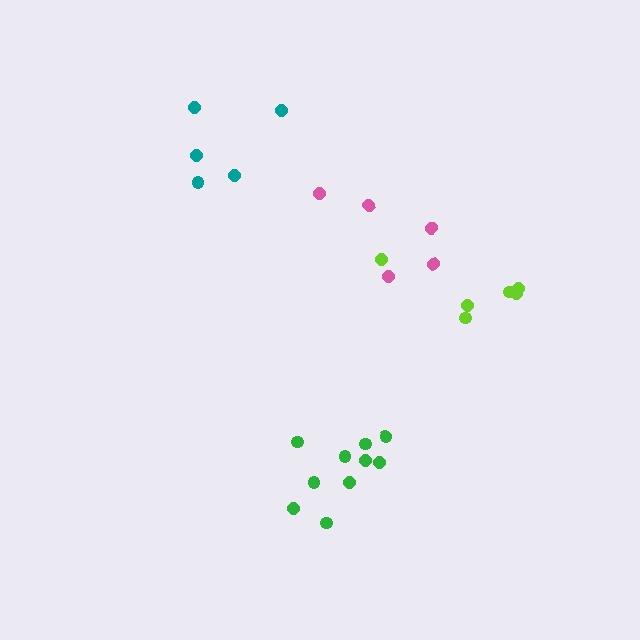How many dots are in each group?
Group 1: 6 dots, Group 2: 5 dots, Group 3: 10 dots, Group 4: 5 dots (26 total).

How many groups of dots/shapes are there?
There are 4 groups.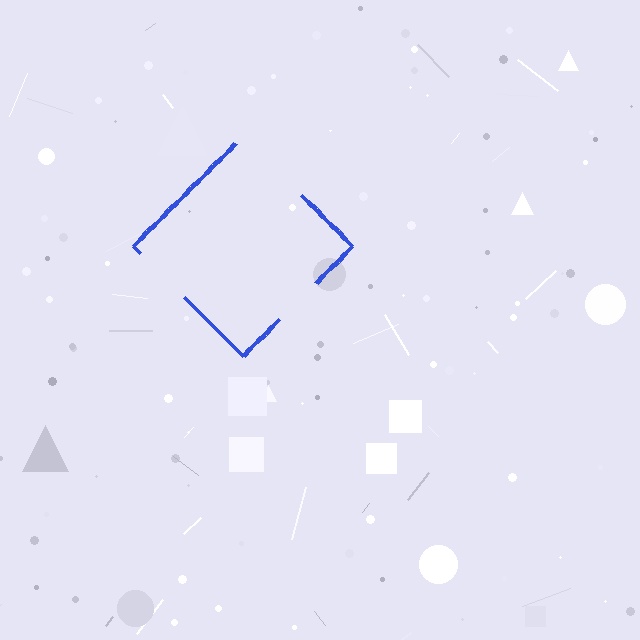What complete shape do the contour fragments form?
The contour fragments form a diamond.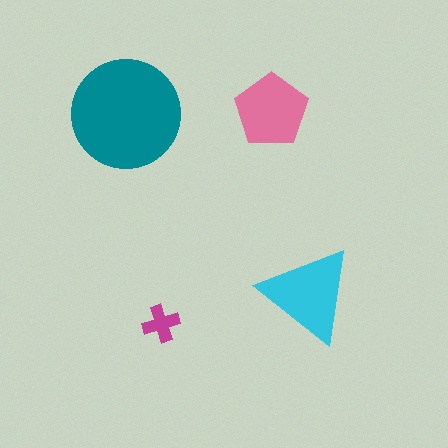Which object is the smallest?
The magenta cross.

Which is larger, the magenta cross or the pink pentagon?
The pink pentagon.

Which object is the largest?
The teal circle.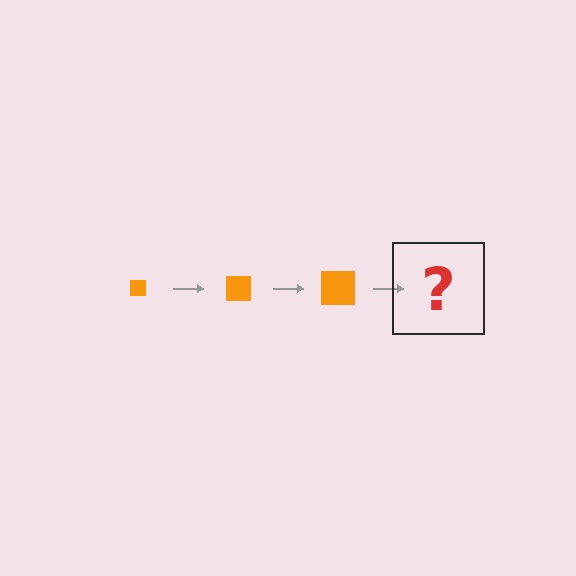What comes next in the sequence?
The next element should be an orange square, larger than the previous one.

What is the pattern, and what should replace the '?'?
The pattern is that the square gets progressively larger each step. The '?' should be an orange square, larger than the previous one.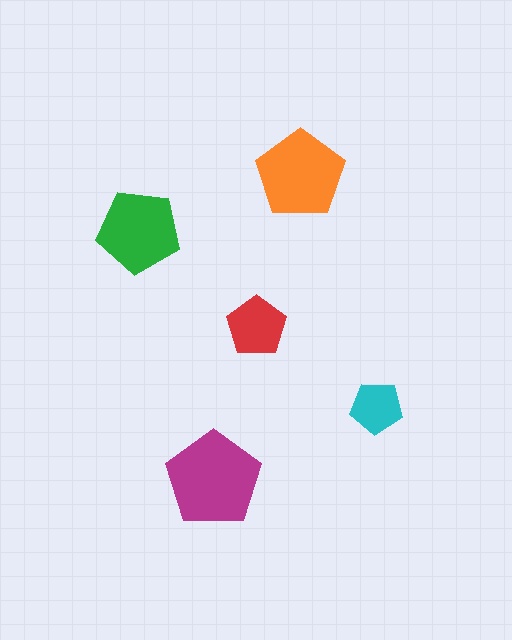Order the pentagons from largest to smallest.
the magenta one, the orange one, the green one, the red one, the cyan one.